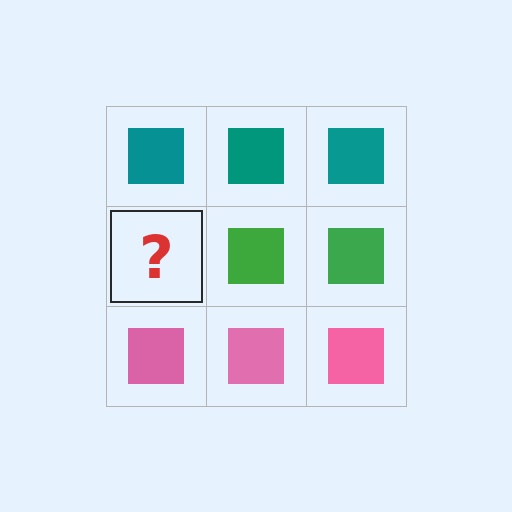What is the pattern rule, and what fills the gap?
The rule is that each row has a consistent color. The gap should be filled with a green square.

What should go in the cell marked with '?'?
The missing cell should contain a green square.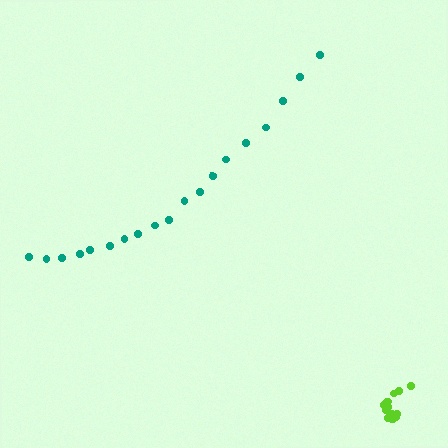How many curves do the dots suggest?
There are 2 distinct paths.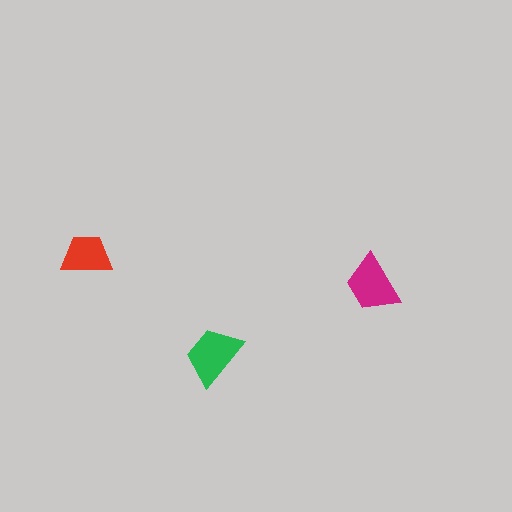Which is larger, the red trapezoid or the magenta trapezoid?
The magenta one.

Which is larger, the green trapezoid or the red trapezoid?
The green one.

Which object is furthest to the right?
The magenta trapezoid is rightmost.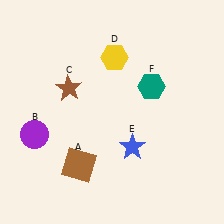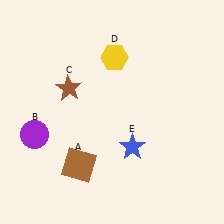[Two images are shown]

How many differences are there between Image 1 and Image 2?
There is 1 difference between the two images.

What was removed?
The teal hexagon (F) was removed in Image 2.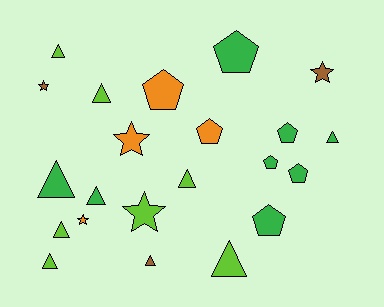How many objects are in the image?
There are 22 objects.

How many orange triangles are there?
There are no orange triangles.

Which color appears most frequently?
Green, with 8 objects.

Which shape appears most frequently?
Triangle, with 10 objects.